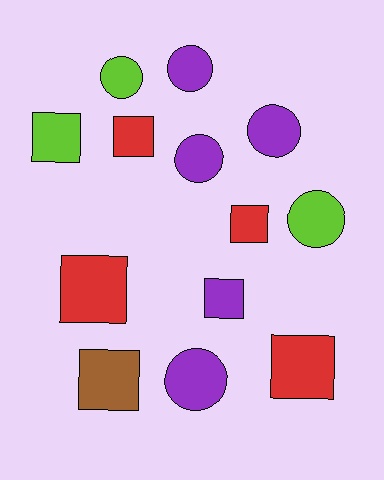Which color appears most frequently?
Purple, with 5 objects.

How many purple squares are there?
There is 1 purple square.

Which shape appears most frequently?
Square, with 7 objects.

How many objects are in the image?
There are 13 objects.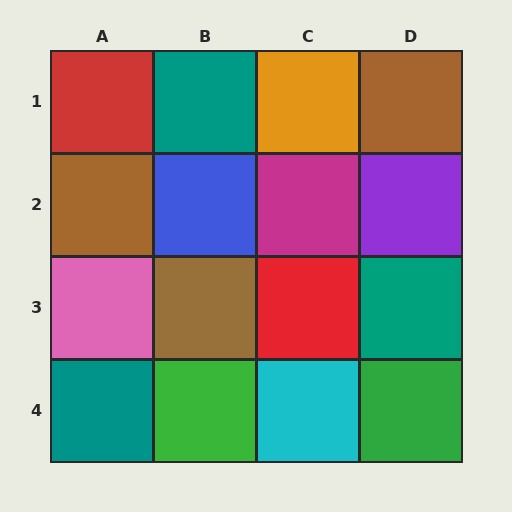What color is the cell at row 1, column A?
Red.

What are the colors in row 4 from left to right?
Teal, green, cyan, green.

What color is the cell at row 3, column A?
Pink.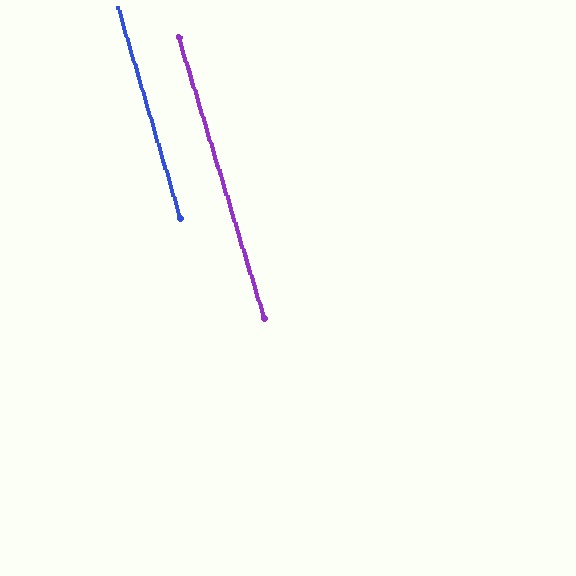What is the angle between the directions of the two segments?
Approximately 1 degree.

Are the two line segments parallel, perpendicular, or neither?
Parallel — their directions differ by only 0.7°.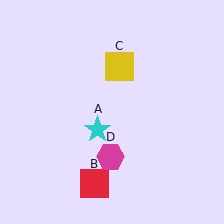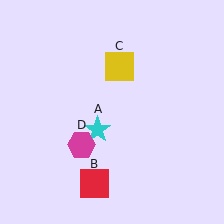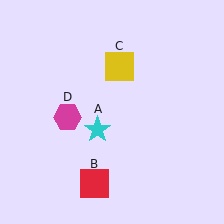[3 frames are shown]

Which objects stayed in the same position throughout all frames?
Cyan star (object A) and red square (object B) and yellow square (object C) remained stationary.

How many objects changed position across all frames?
1 object changed position: magenta hexagon (object D).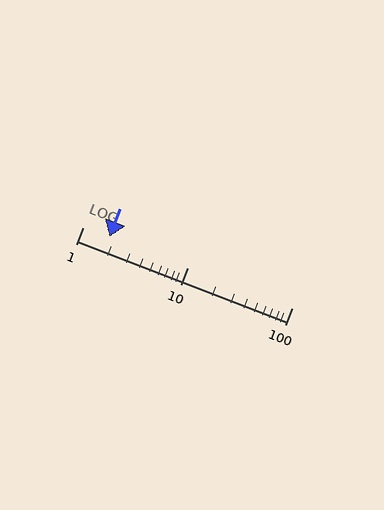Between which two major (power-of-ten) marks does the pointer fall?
The pointer is between 1 and 10.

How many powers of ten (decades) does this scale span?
The scale spans 2 decades, from 1 to 100.